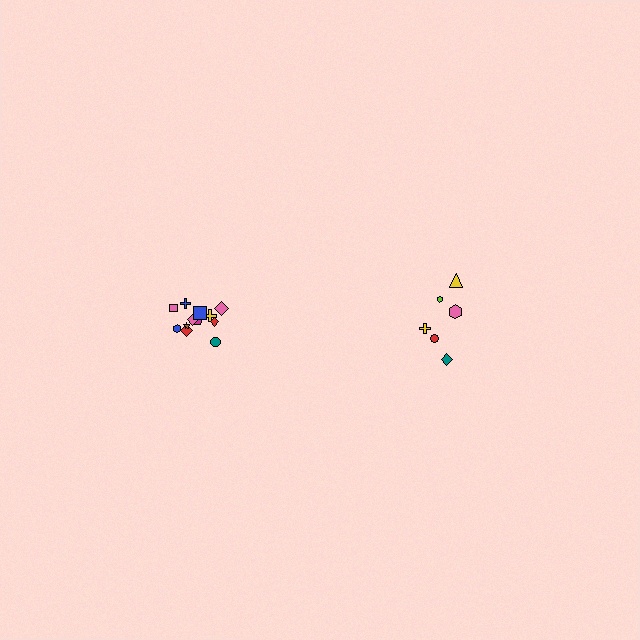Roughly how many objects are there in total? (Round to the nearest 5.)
Roughly 20 objects in total.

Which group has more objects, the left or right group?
The left group.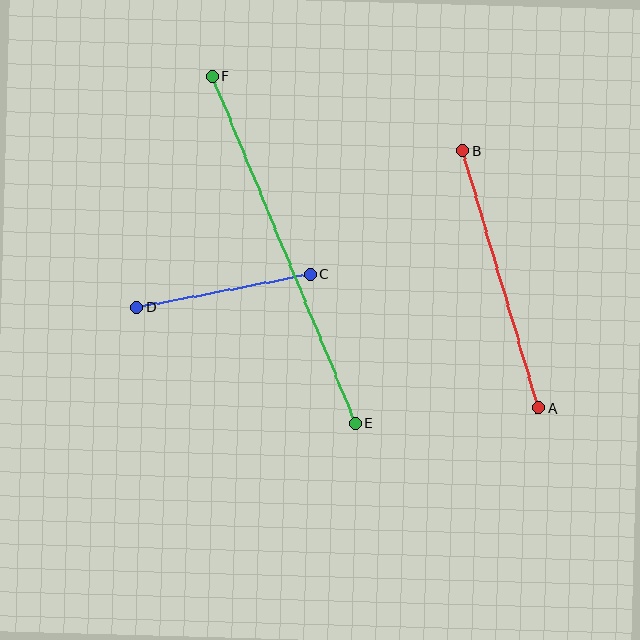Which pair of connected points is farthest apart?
Points E and F are farthest apart.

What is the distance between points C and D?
The distance is approximately 177 pixels.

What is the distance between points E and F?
The distance is approximately 376 pixels.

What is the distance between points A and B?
The distance is approximately 268 pixels.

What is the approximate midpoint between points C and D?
The midpoint is at approximately (224, 290) pixels.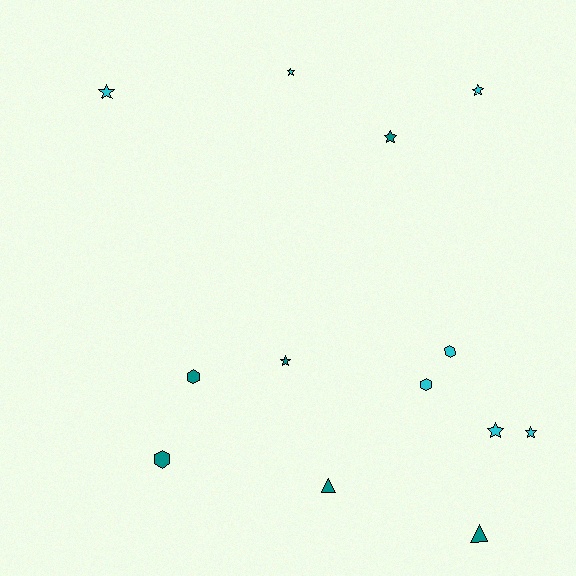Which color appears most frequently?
Cyan, with 7 objects.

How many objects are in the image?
There are 13 objects.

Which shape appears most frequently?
Star, with 7 objects.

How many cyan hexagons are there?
There are 2 cyan hexagons.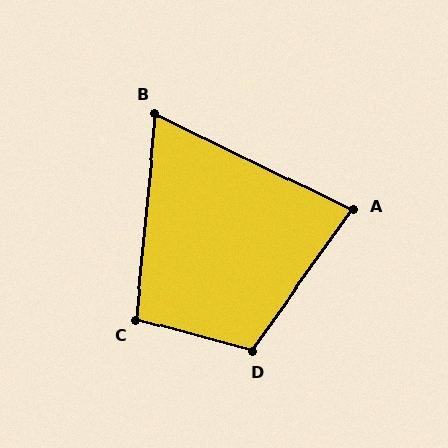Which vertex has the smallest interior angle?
B, at approximately 70 degrees.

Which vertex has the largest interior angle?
D, at approximately 110 degrees.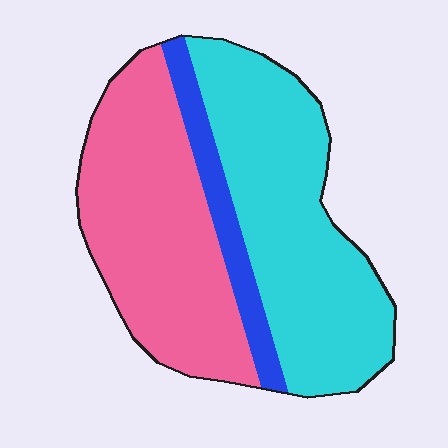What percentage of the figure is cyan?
Cyan covers 46% of the figure.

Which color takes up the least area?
Blue, at roughly 10%.